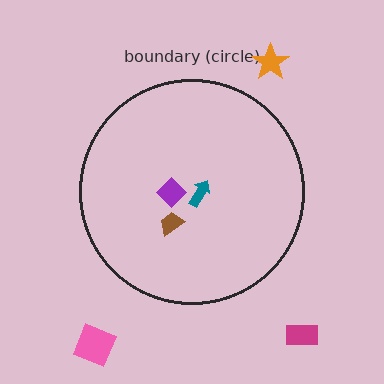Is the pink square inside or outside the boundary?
Outside.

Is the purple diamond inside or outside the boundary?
Inside.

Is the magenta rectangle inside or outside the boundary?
Outside.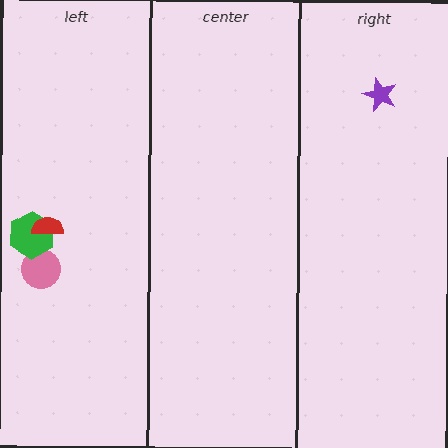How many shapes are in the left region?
3.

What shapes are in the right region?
The purple star.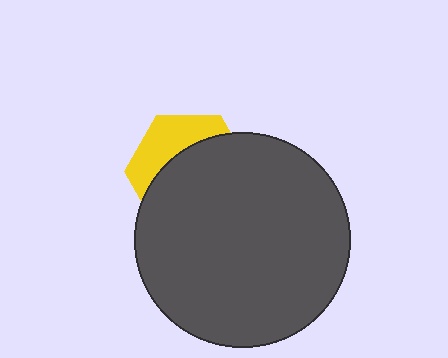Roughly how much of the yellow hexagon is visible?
A small part of it is visible (roughly 34%).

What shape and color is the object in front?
The object in front is a dark gray circle.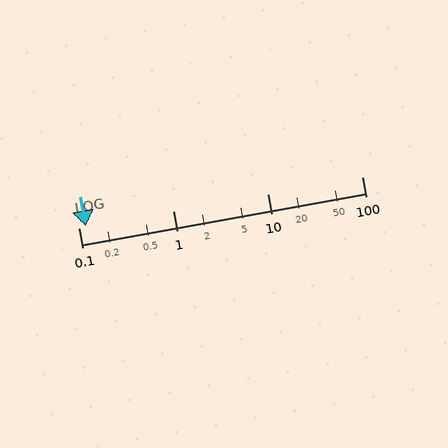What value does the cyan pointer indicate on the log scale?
The pointer indicates approximately 0.12.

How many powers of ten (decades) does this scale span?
The scale spans 3 decades, from 0.1 to 100.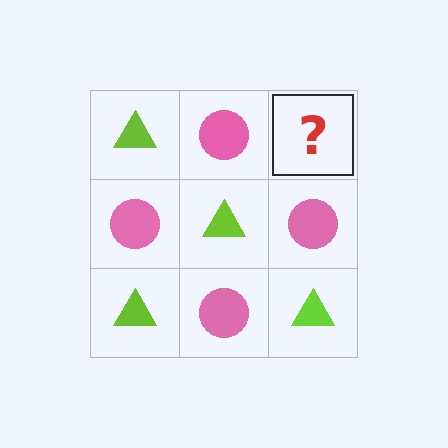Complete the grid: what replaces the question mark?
The question mark should be replaced with a lime triangle.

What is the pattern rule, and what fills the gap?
The rule is that it alternates lime triangle and pink circle in a checkerboard pattern. The gap should be filled with a lime triangle.